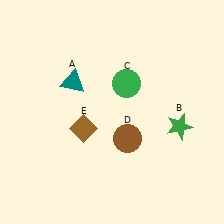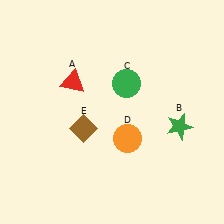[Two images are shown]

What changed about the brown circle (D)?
In Image 1, D is brown. In Image 2, it changed to orange.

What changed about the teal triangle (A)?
In Image 1, A is teal. In Image 2, it changed to red.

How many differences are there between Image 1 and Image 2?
There are 2 differences between the two images.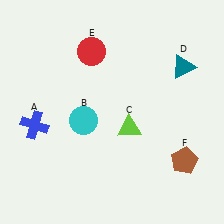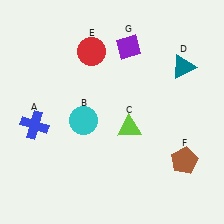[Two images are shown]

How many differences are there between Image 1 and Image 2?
There is 1 difference between the two images.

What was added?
A purple diamond (G) was added in Image 2.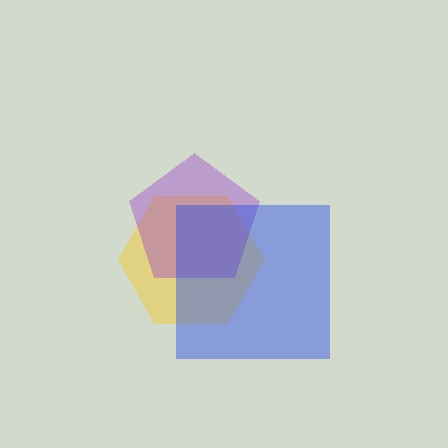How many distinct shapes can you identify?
There are 3 distinct shapes: a yellow hexagon, a purple pentagon, a blue square.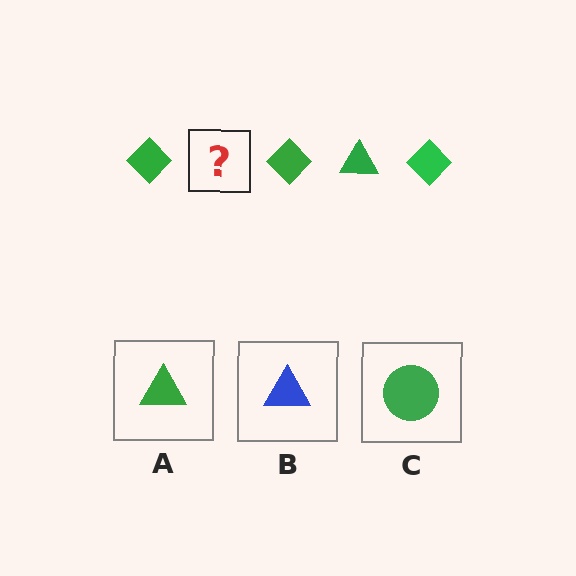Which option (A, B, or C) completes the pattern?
A.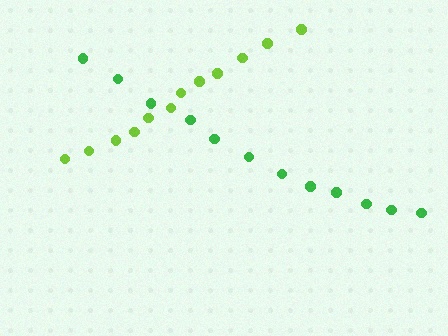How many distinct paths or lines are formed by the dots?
There are 2 distinct paths.